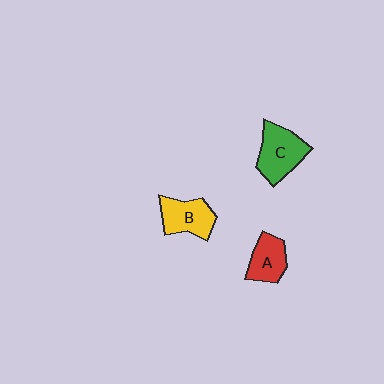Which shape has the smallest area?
Shape A (red).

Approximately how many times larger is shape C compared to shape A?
Approximately 1.4 times.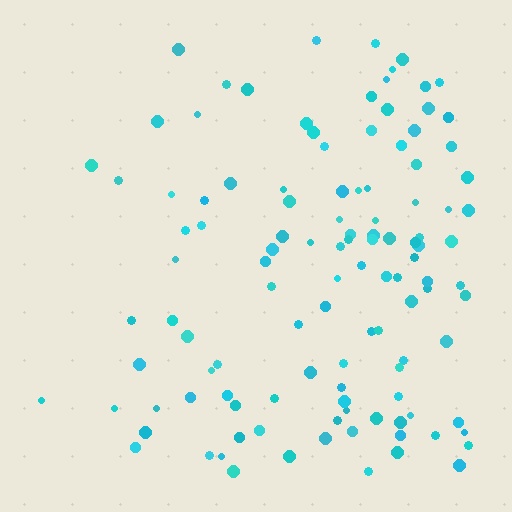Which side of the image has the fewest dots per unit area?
The left.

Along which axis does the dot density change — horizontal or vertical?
Horizontal.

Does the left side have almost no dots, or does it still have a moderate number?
Still a moderate number, just noticeably fewer than the right.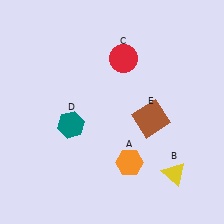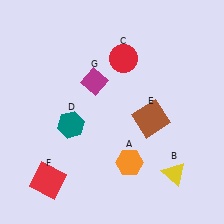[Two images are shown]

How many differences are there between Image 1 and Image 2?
There are 2 differences between the two images.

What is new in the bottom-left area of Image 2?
A red square (F) was added in the bottom-left area of Image 2.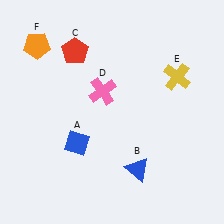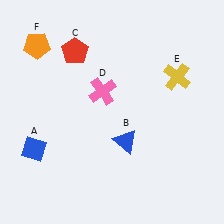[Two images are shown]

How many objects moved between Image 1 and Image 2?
2 objects moved between the two images.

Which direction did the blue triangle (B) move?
The blue triangle (B) moved up.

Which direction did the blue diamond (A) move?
The blue diamond (A) moved left.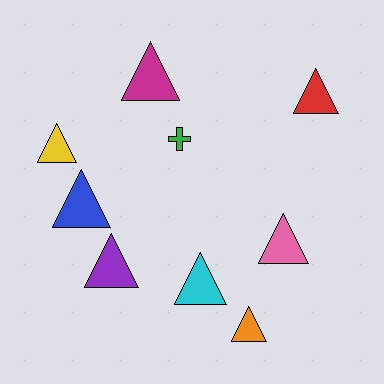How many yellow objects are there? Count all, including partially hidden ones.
There is 1 yellow object.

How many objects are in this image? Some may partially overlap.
There are 9 objects.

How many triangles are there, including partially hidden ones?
There are 8 triangles.